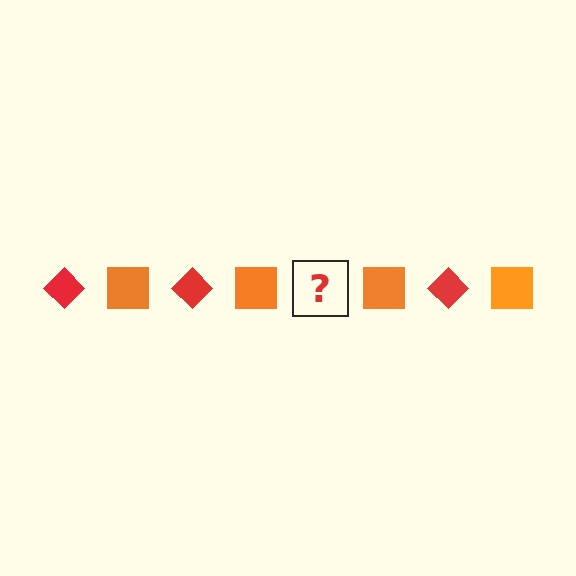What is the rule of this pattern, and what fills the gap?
The rule is that the pattern alternates between red diamond and orange square. The gap should be filled with a red diamond.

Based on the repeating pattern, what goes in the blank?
The blank should be a red diamond.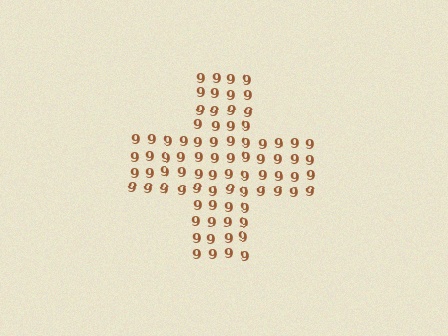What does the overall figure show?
The overall figure shows a cross.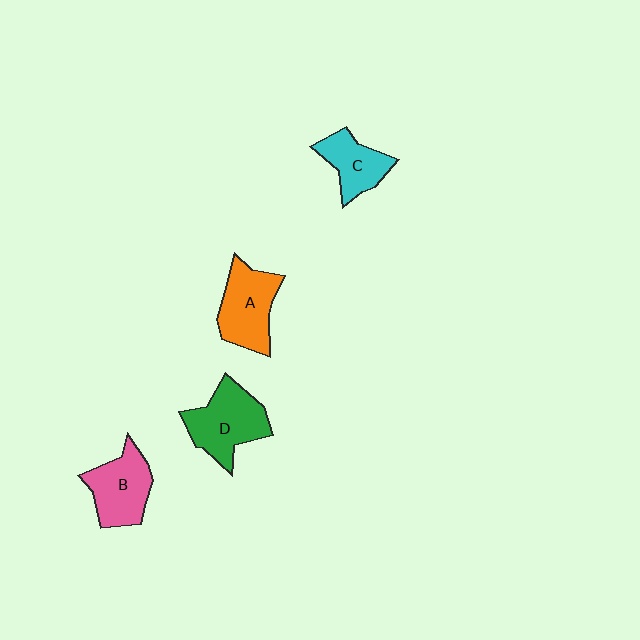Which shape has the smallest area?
Shape C (cyan).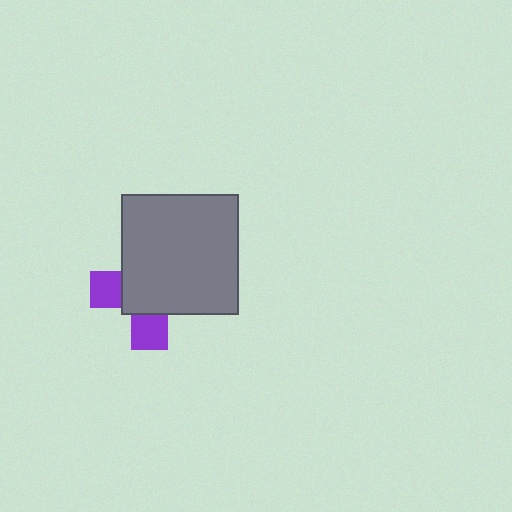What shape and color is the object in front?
The object in front is a gray rectangle.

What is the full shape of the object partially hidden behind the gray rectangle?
The partially hidden object is a purple cross.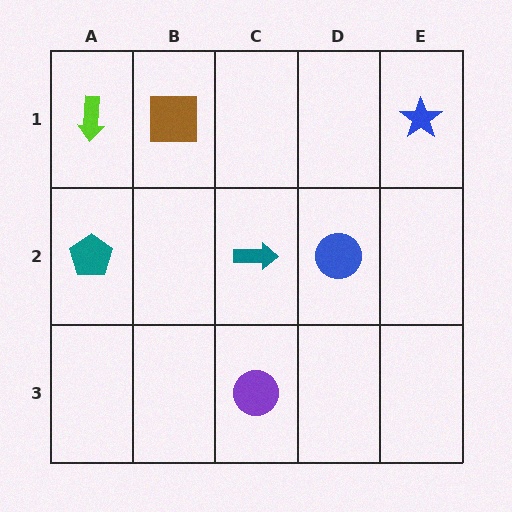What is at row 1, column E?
A blue star.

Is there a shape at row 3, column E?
No, that cell is empty.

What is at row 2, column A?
A teal pentagon.